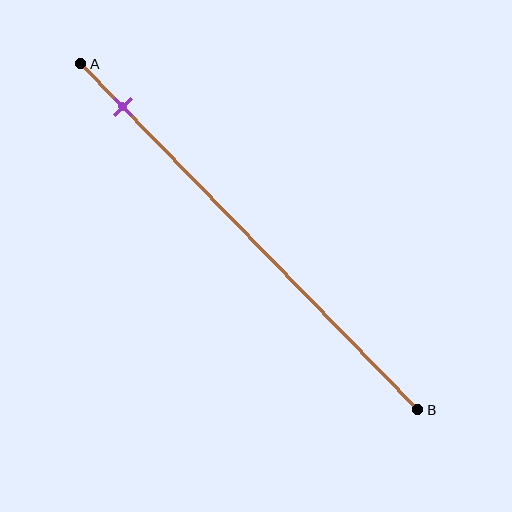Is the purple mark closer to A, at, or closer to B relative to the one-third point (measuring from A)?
The purple mark is closer to point A than the one-third point of segment AB.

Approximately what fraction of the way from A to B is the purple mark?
The purple mark is approximately 10% of the way from A to B.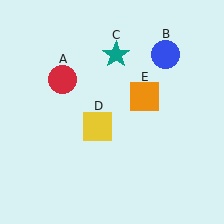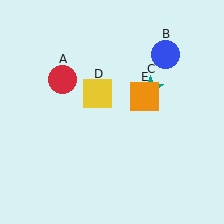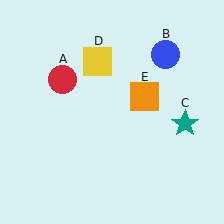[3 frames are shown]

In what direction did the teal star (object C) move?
The teal star (object C) moved down and to the right.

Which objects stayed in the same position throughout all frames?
Red circle (object A) and blue circle (object B) and orange square (object E) remained stationary.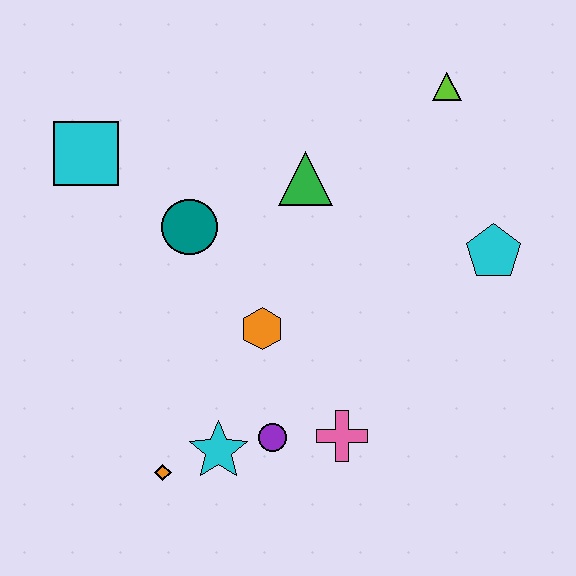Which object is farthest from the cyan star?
The lime triangle is farthest from the cyan star.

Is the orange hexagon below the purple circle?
No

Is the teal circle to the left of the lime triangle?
Yes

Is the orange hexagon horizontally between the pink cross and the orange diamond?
Yes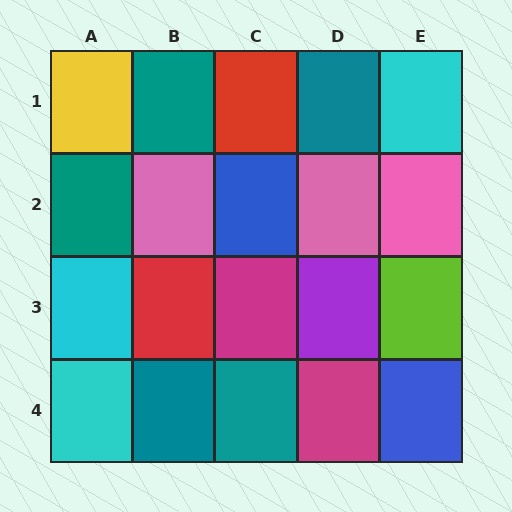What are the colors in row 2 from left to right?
Teal, pink, blue, pink, pink.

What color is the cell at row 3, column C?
Magenta.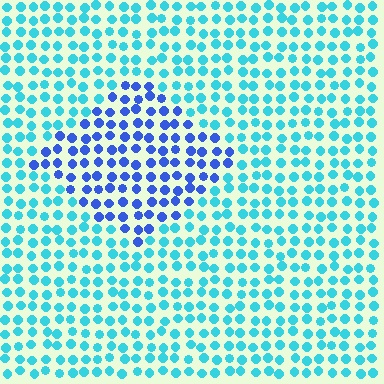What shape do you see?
I see a diamond.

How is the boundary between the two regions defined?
The boundary is defined purely by a slight shift in hue (about 42 degrees). Spacing, size, and orientation are identical on both sides.